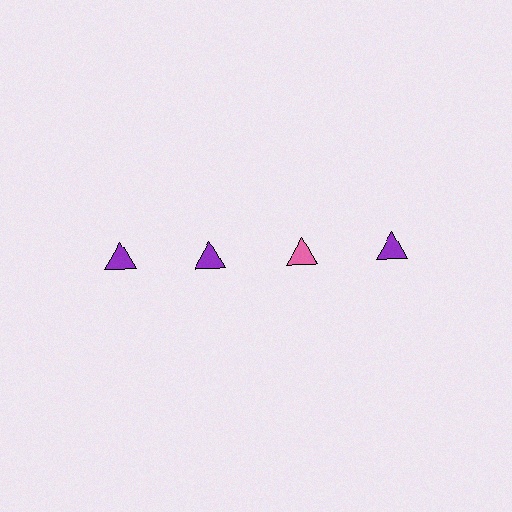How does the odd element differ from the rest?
It has a different color: pink instead of purple.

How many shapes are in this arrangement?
There are 4 shapes arranged in a grid pattern.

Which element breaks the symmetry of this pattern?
The pink triangle in the top row, center column breaks the symmetry. All other shapes are purple triangles.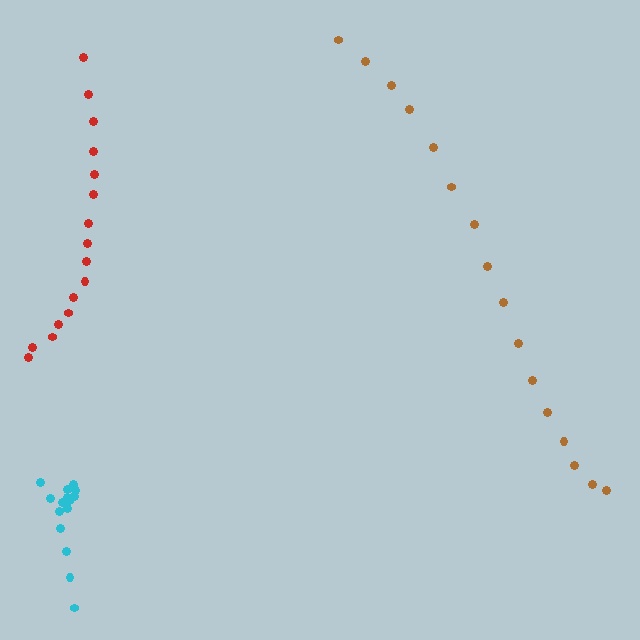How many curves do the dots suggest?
There are 3 distinct paths.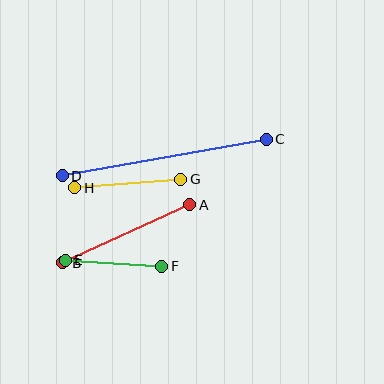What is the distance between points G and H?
The distance is approximately 106 pixels.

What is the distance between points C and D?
The distance is approximately 207 pixels.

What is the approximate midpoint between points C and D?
The midpoint is at approximately (164, 158) pixels.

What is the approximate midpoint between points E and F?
The midpoint is at approximately (113, 263) pixels.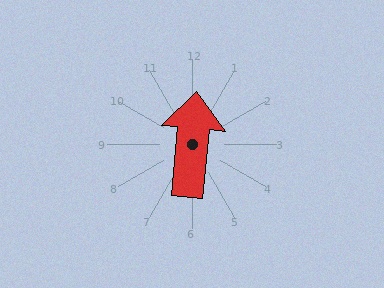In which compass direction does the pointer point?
North.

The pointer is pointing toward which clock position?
Roughly 12 o'clock.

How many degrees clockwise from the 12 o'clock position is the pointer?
Approximately 5 degrees.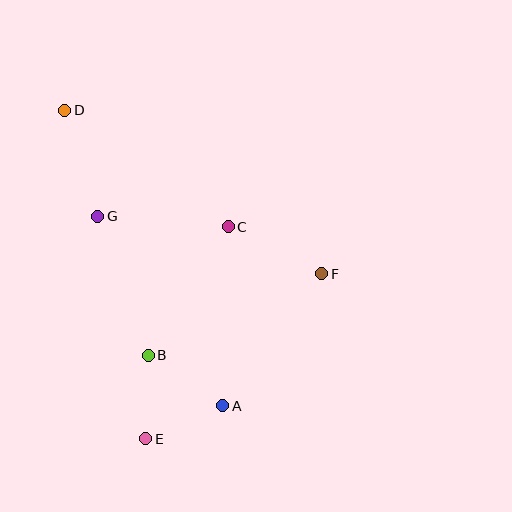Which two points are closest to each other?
Points B and E are closest to each other.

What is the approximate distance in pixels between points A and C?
The distance between A and C is approximately 179 pixels.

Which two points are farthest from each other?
Points D and E are farthest from each other.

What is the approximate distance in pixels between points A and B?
The distance between A and B is approximately 90 pixels.